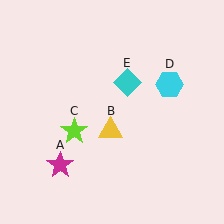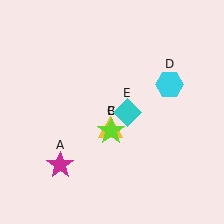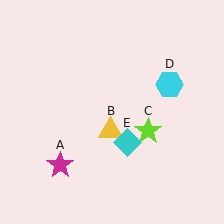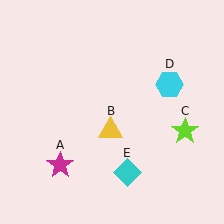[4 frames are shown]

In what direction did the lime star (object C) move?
The lime star (object C) moved right.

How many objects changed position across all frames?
2 objects changed position: lime star (object C), cyan diamond (object E).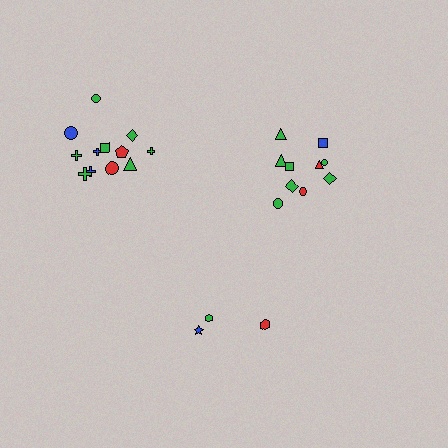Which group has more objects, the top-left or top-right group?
The top-left group.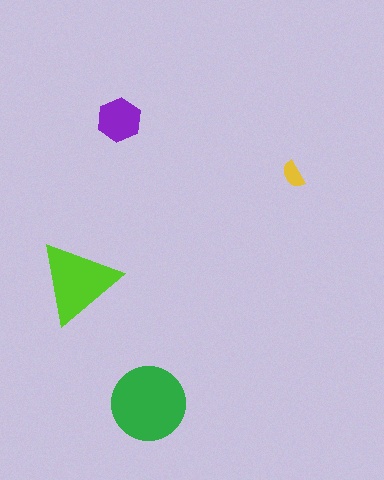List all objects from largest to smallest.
The green circle, the lime triangle, the purple hexagon, the yellow semicircle.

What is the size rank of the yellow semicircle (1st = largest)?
4th.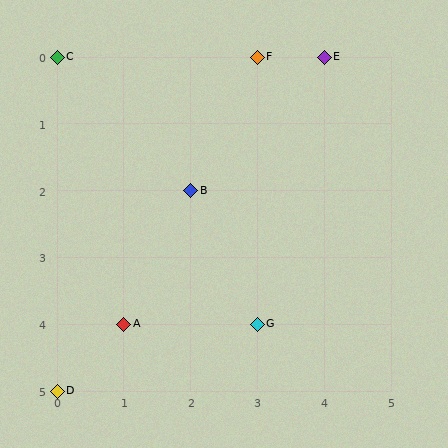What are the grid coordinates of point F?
Point F is at grid coordinates (3, 0).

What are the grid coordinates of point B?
Point B is at grid coordinates (2, 2).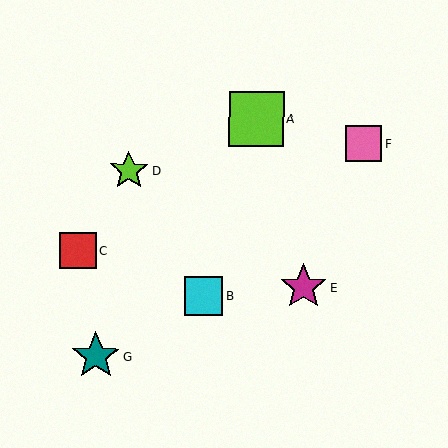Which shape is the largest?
The lime square (labeled A) is the largest.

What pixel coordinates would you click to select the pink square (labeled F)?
Click at (364, 143) to select the pink square F.